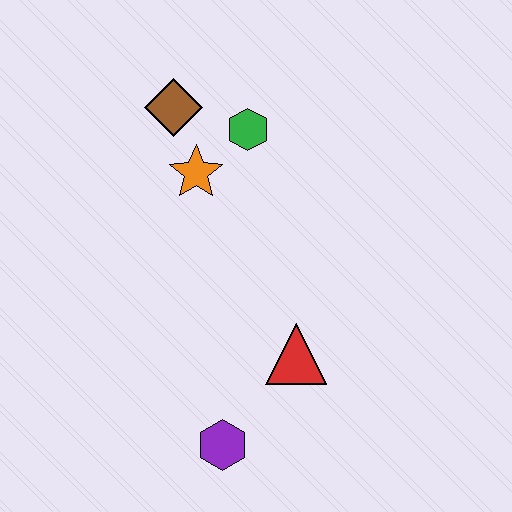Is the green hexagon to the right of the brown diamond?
Yes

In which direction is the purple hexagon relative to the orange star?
The purple hexagon is below the orange star.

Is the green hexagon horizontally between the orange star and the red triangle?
Yes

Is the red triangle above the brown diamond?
No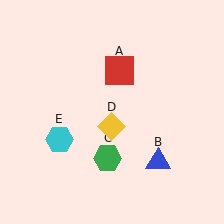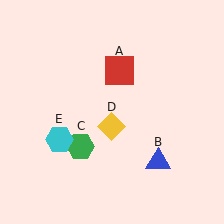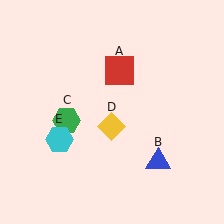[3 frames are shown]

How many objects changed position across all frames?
1 object changed position: green hexagon (object C).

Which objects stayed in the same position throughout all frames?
Red square (object A) and blue triangle (object B) and yellow diamond (object D) and cyan hexagon (object E) remained stationary.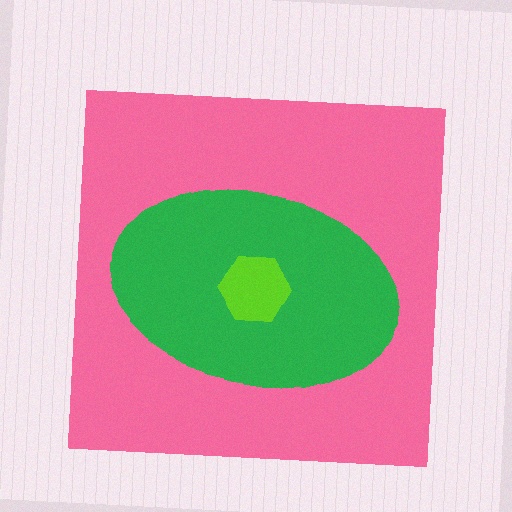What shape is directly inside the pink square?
The green ellipse.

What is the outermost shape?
The pink square.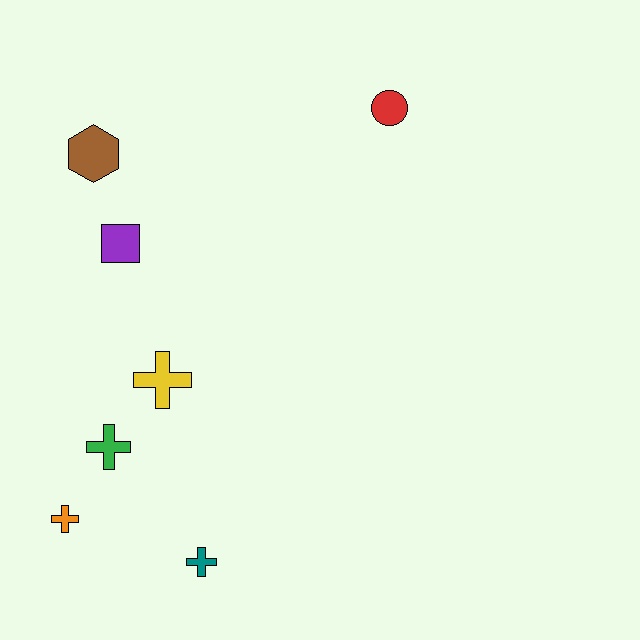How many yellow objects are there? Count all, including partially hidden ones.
There is 1 yellow object.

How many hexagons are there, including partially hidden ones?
There is 1 hexagon.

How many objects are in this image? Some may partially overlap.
There are 7 objects.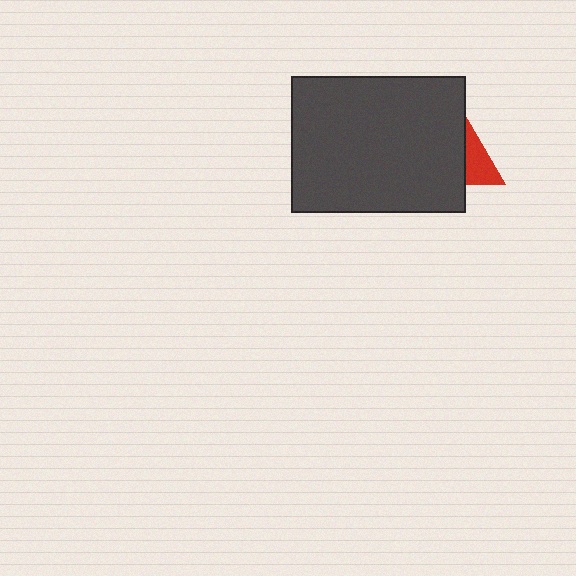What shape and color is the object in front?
The object in front is a dark gray rectangle.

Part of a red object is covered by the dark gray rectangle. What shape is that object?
It is a triangle.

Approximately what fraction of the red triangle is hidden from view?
Roughly 60% of the red triangle is hidden behind the dark gray rectangle.